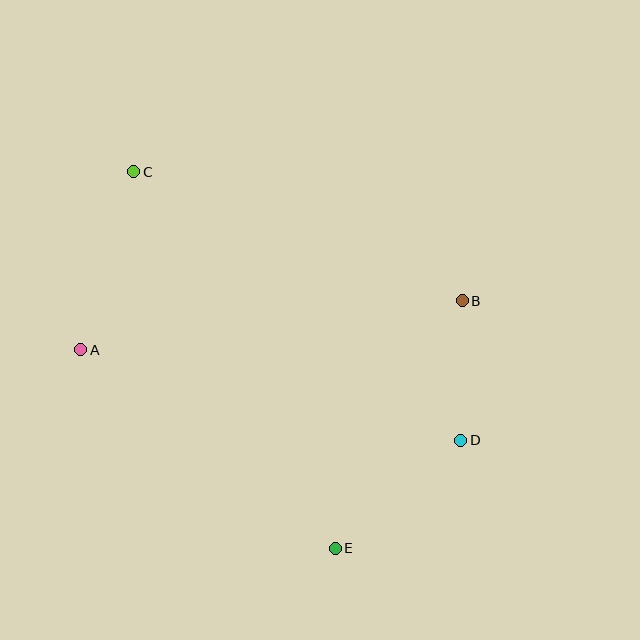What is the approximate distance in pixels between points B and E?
The distance between B and E is approximately 279 pixels.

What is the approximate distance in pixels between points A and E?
The distance between A and E is approximately 323 pixels.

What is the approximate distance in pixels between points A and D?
The distance between A and D is approximately 391 pixels.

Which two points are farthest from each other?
Points C and E are farthest from each other.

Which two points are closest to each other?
Points B and D are closest to each other.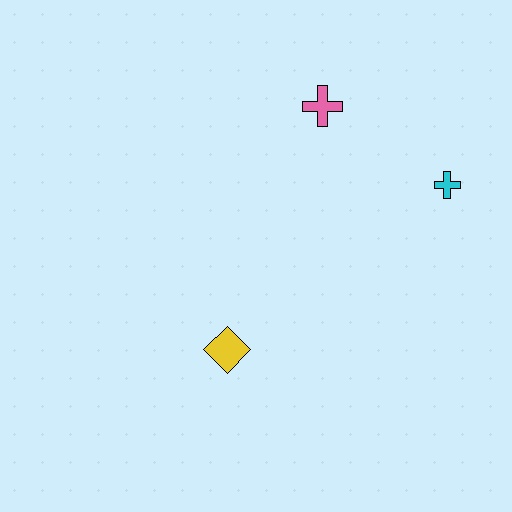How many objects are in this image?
There are 3 objects.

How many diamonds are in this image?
There is 1 diamond.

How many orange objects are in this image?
There are no orange objects.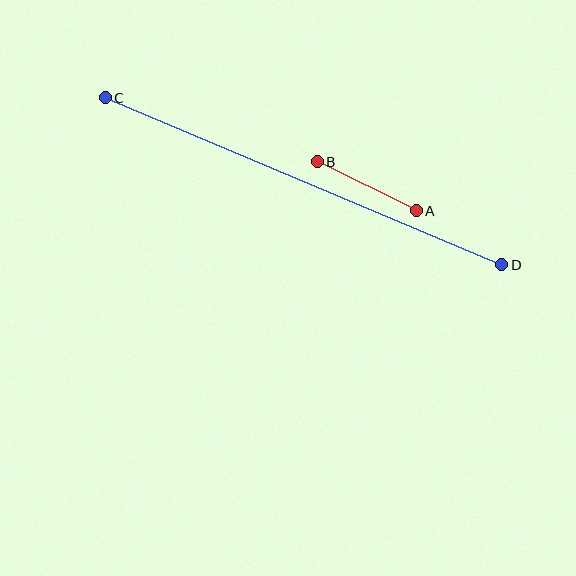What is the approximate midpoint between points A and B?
The midpoint is at approximately (367, 186) pixels.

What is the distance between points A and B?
The distance is approximately 111 pixels.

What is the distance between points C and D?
The distance is approximately 430 pixels.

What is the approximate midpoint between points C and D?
The midpoint is at approximately (303, 181) pixels.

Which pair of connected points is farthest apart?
Points C and D are farthest apart.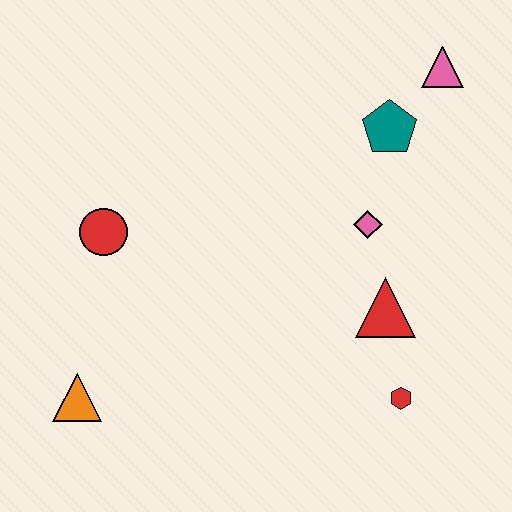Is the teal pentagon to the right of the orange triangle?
Yes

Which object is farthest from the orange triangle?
The pink triangle is farthest from the orange triangle.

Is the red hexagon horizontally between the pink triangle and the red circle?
Yes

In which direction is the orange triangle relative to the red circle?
The orange triangle is below the red circle.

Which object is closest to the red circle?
The orange triangle is closest to the red circle.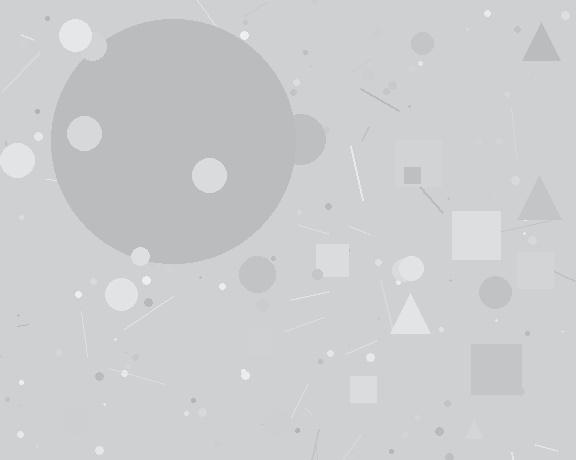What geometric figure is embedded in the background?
A circle is embedded in the background.